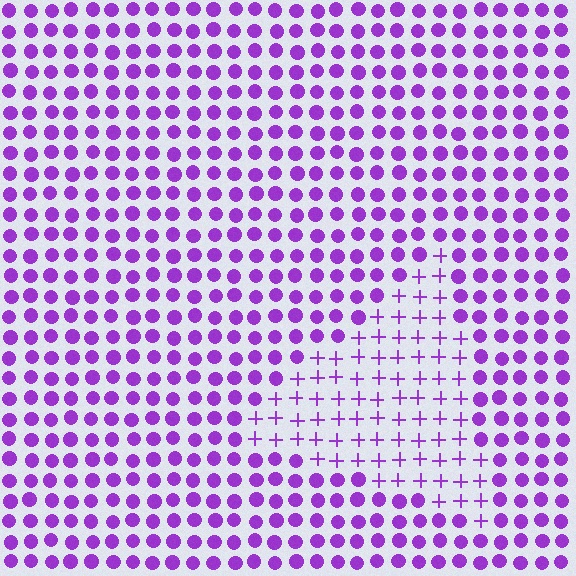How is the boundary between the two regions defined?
The boundary is defined by a change in element shape: plus signs inside vs. circles outside. All elements share the same color and spacing.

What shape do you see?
I see a triangle.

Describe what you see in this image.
The image is filled with small purple elements arranged in a uniform grid. A triangle-shaped region contains plus signs, while the surrounding area contains circles. The boundary is defined purely by the change in element shape.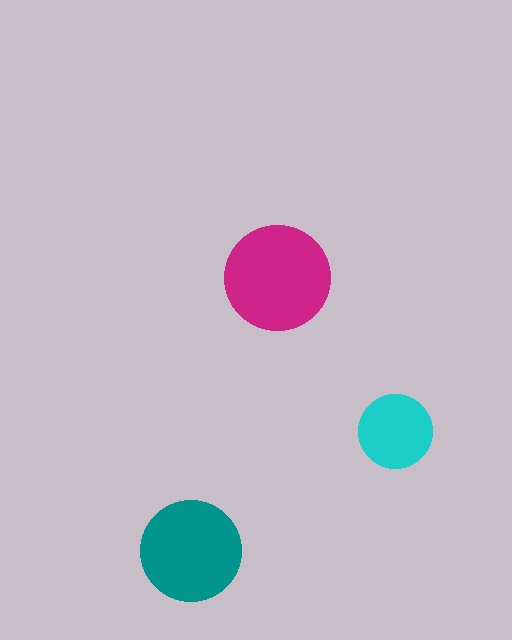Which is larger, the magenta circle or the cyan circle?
The magenta one.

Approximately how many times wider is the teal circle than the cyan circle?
About 1.5 times wider.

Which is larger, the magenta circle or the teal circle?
The magenta one.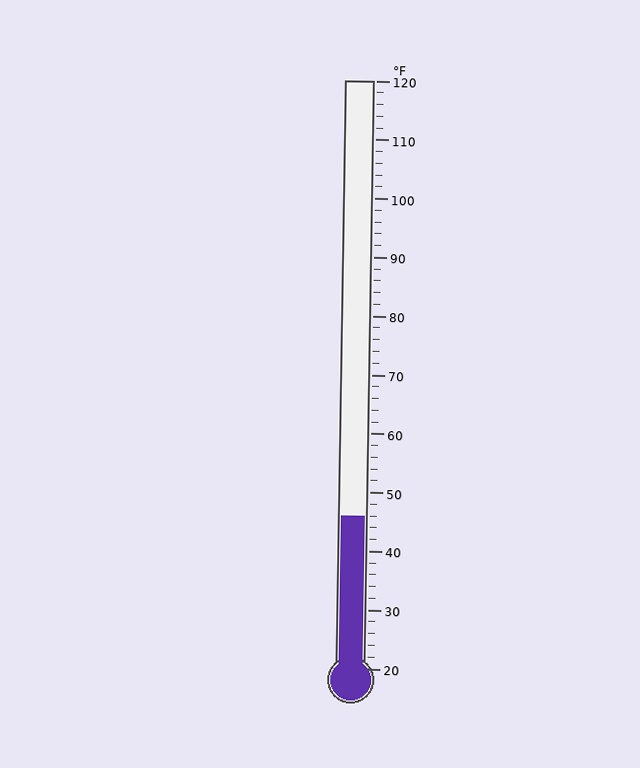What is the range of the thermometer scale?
The thermometer scale ranges from 20°F to 120°F.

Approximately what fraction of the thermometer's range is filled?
The thermometer is filled to approximately 25% of its range.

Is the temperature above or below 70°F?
The temperature is below 70°F.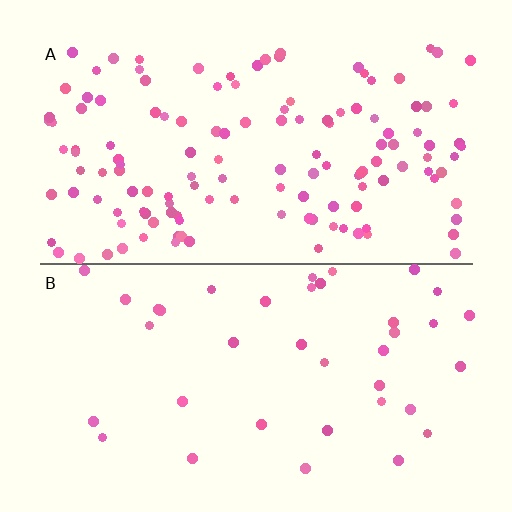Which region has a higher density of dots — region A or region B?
A (the top).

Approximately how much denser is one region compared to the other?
Approximately 3.5× — region A over region B.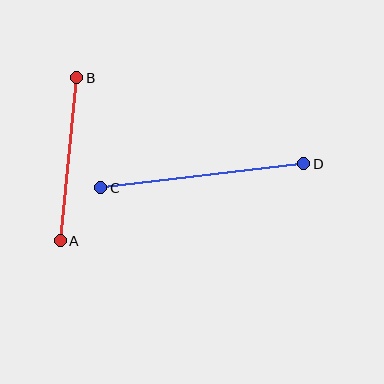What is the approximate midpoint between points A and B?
The midpoint is at approximately (68, 159) pixels.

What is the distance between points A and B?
The distance is approximately 164 pixels.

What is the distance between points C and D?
The distance is approximately 205 pixels.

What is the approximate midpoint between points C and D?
The midpoint is at approximately (202, 176) pixels.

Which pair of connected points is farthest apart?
Points C and D are farthest apart.